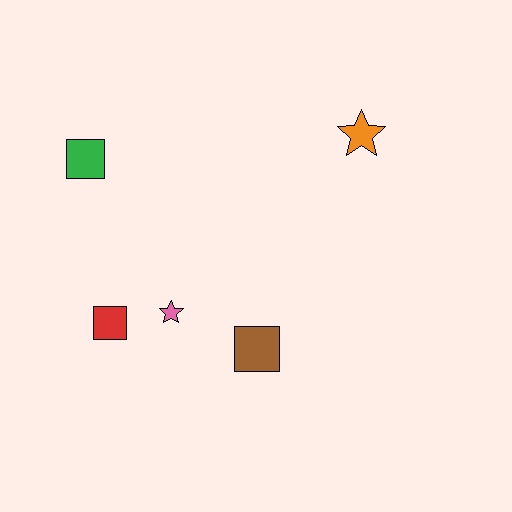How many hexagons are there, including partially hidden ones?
There are no hexagons.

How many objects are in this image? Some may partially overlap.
There are 5 objects.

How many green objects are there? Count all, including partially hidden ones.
There is 1 green object.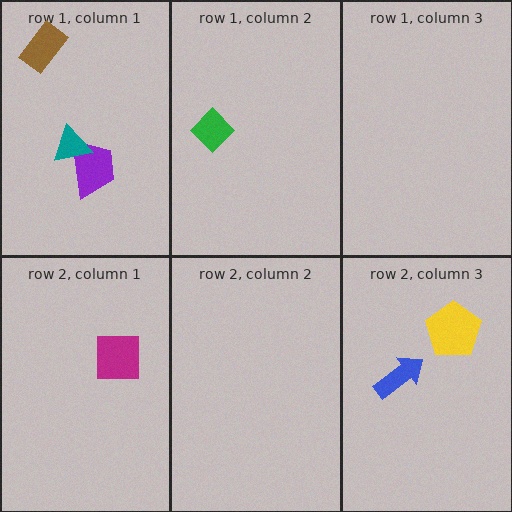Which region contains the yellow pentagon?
The row 2, column 3 region.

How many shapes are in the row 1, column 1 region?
3.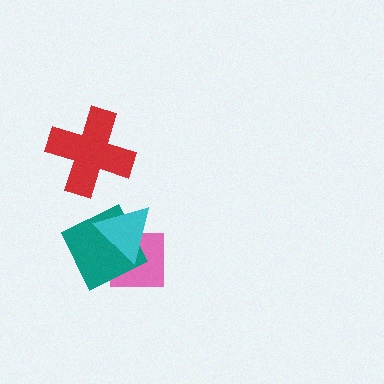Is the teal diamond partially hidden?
Yes, it is partially covered by another shape.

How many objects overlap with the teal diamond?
2 objects overlap with the teal diamond.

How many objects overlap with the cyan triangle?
2 objects overlap with the cyan triangle.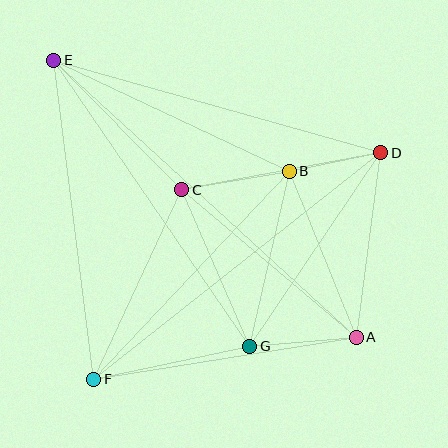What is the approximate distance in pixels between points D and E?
The distance between D and E is approximately 340 pixels.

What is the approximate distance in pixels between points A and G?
The distance between A and G is approximately 107 pixels.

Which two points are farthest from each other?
Points A and E are farthest from each other.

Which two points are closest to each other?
Points B and D are closest to each other.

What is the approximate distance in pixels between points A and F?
The distance between A and F is approximately 266 pixels.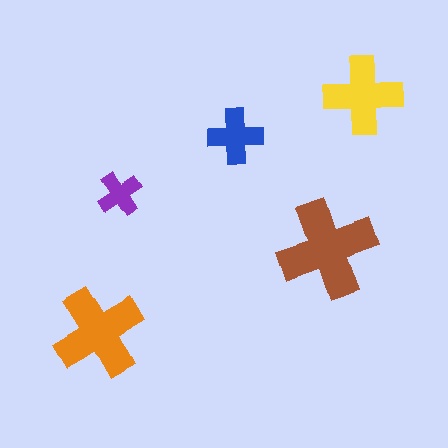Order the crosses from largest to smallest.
the brown one, the orange one, the yellow one, the blue one, the purple one.